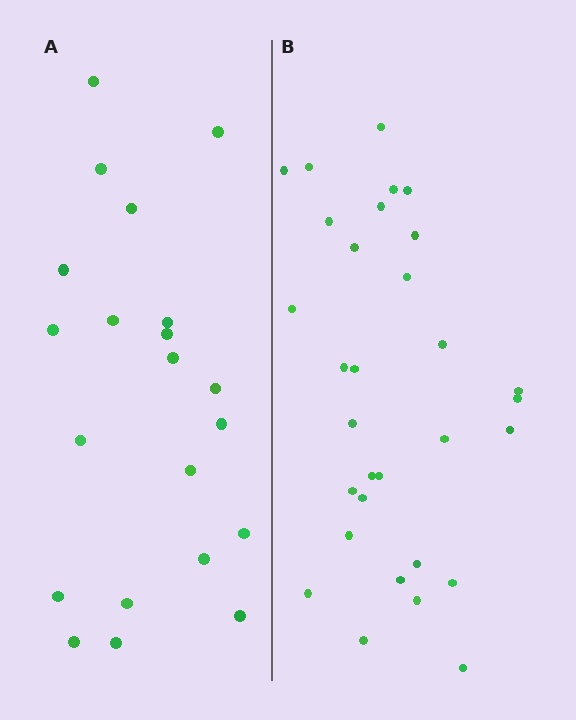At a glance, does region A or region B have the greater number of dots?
Region B (the right region) has more dots.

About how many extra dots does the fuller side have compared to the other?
Region B has roughly 10 or so more dots than region A.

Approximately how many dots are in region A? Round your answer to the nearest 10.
About 20 dots. (The exact count is 21, which rounds to 20.)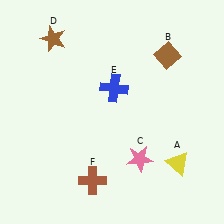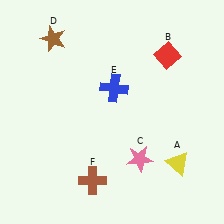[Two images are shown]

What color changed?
The diamond (B) changed from brown in Image 1 to red in Image 2.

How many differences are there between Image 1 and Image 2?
There is 1 difference between the two images.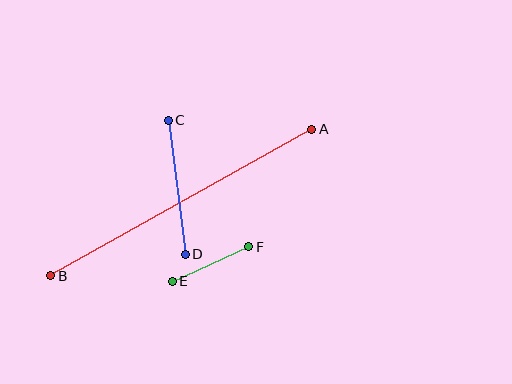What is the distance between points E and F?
The distance is approximately 84 pixels.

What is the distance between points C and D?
The distance is approximately 135 pixels.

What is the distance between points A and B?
The distance is approximately 299 pixels.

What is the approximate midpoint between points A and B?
The midpoint is at approximately (181, 203) pixels.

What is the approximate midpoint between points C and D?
The midpoint is at approximately (177, 187) pixels.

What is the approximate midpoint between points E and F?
The midpoint is at approximately (210, 264) pixels.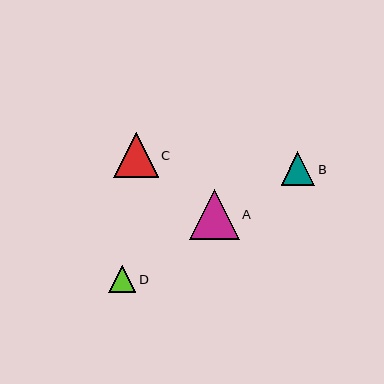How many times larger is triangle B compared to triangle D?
Triangle B is approximately 1.3 times the size of triangle D.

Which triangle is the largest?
Triangle A is the largest with a size of approximately 50 pixels.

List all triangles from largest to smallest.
From largest to smallest: A, C, B, D.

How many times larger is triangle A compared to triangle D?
Triangle A is approximately 1.9 times the size of triangle D.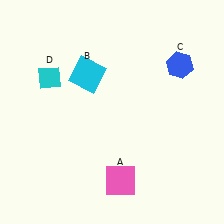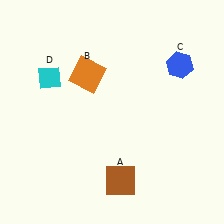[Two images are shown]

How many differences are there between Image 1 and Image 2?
There are 2 differences between the two images.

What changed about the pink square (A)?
In Image 1, A is pink. In Image 2, it changed to brown.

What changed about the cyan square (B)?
In Image 1, B is cyan. In Image 2, it changed to orange.